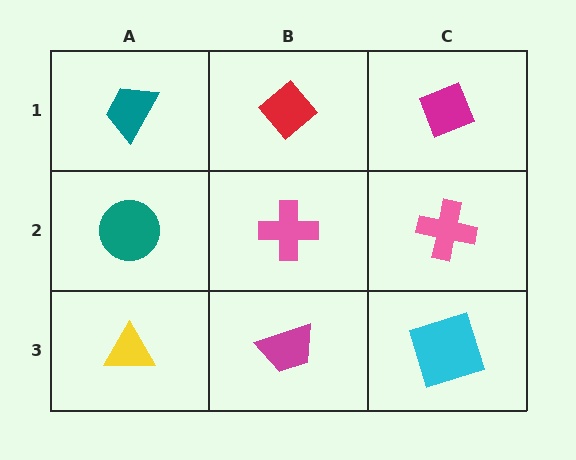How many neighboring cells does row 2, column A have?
3.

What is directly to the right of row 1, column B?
A magenta diamond.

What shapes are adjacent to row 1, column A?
A teal circle (row 2, column A), a red diamond (row 1, column B).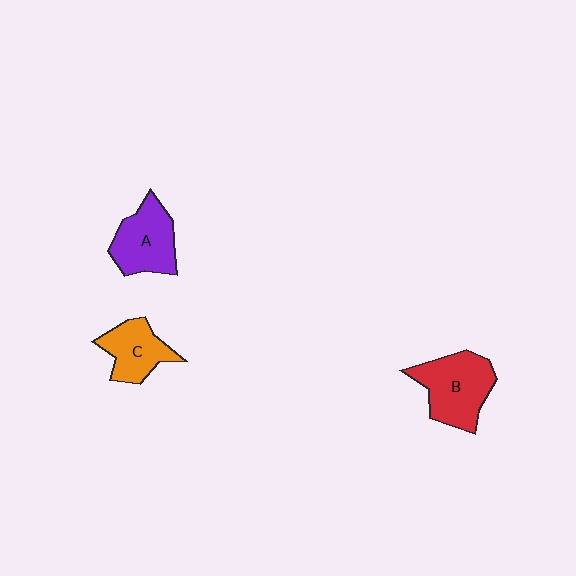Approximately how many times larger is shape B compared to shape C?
Approximately 1.4 times.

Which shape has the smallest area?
Shape C (orange).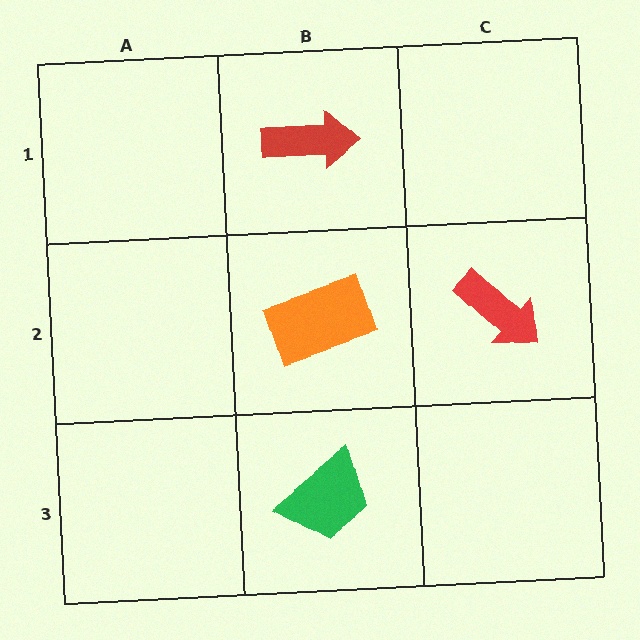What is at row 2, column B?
An orange rectangle.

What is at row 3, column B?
A green trapezoid.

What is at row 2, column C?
A red arrow.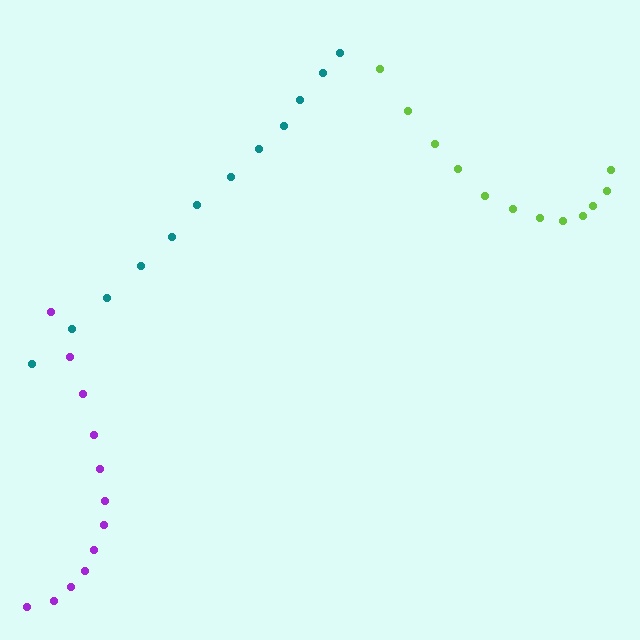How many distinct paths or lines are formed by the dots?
There are 3 distinct paths.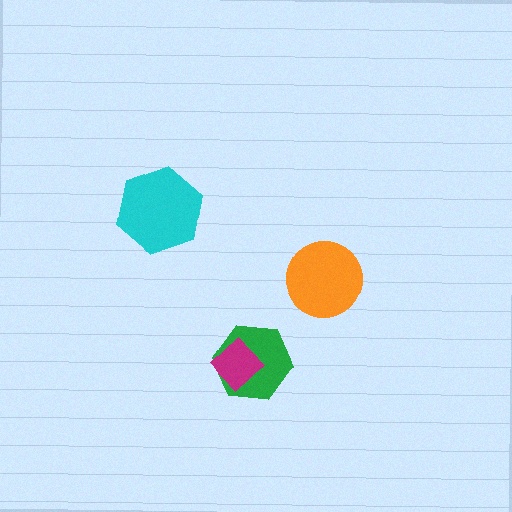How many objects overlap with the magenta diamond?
1 object overlaps with the magenta diamond.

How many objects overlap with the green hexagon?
1 object overlaps with the green hexagon.